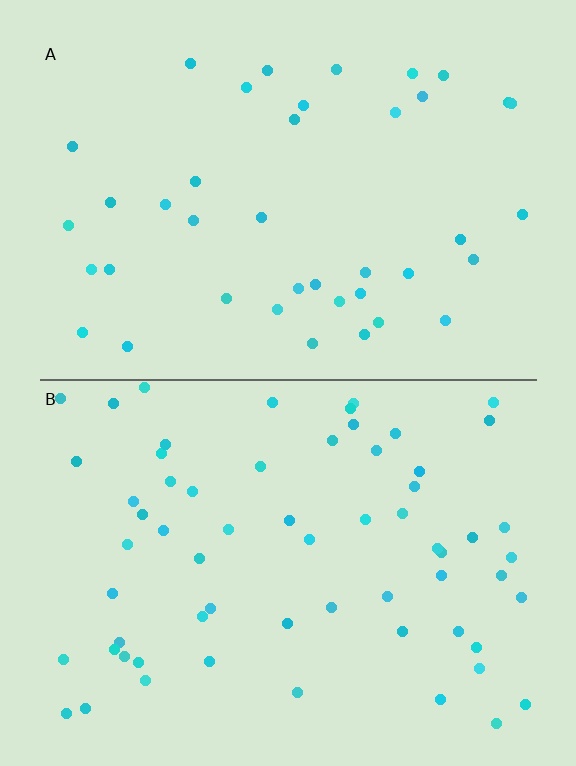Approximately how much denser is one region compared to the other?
Approximately 1.6× — region B over region A.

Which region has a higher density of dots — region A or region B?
B (the bottom).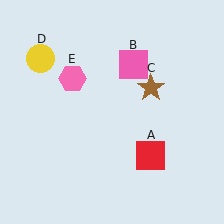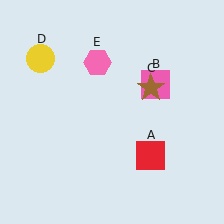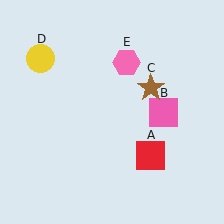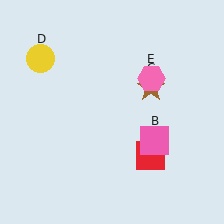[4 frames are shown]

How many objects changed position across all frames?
2 objects changed position: pink square (object B), pink hexagon (object E).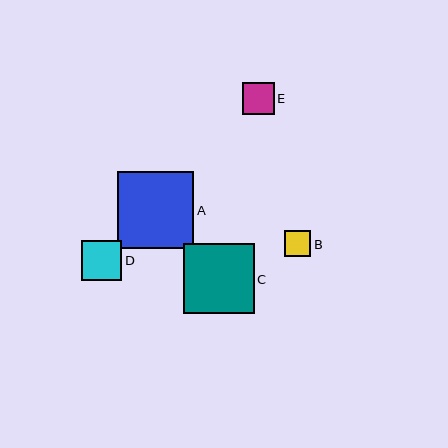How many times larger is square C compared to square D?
Square C is approximately 1.8 times the size of square D.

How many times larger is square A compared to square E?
Square A is approximately 2.4 times the size of square E.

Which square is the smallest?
Square B is the smallest with a size of approximately 26 pixels.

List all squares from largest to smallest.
From largest to smallest: A, C, D, E, B.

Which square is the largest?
Square A is the largest with a size of approximately 77 pixels.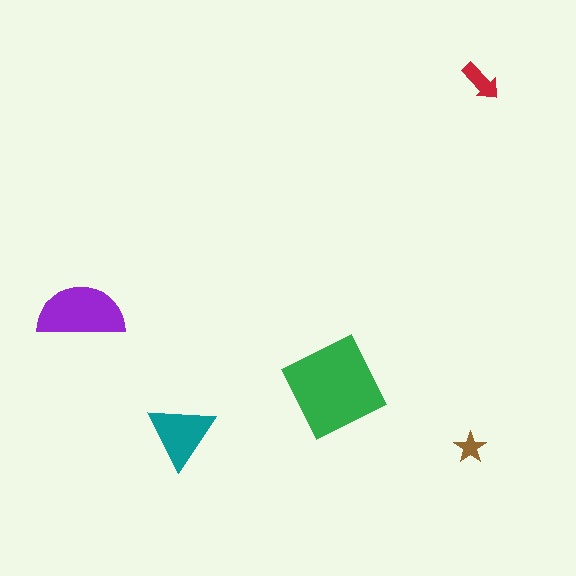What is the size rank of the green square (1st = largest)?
1st.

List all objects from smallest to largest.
The brown star, the red arrow, the teal triangle, the purple semicircle, the green square.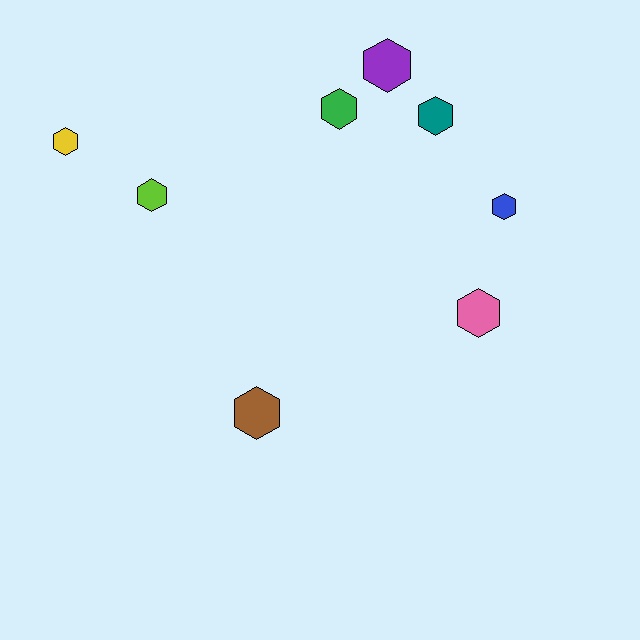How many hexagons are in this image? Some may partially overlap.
There are 8 hexagons.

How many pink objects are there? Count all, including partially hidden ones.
There is 1 pink object.